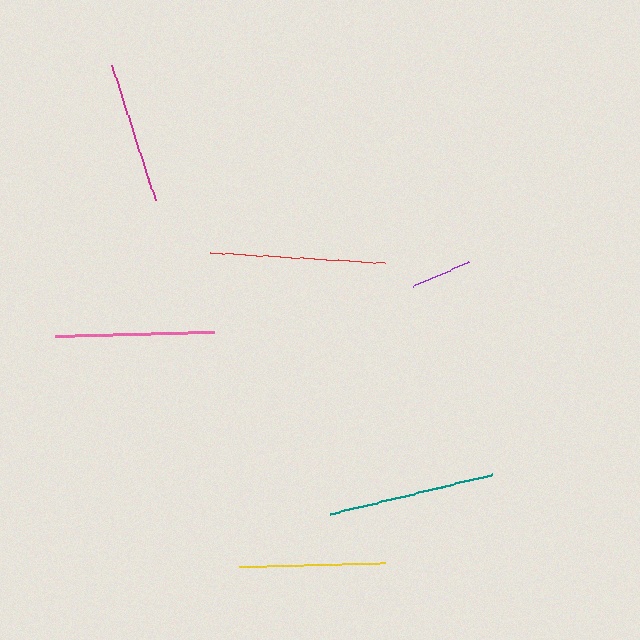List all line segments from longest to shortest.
From longest to shortest: red, teal, pink, yellow, magenta, purple.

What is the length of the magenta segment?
The magenta segment is approximately 143 pixels long.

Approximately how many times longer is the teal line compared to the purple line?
The teal line is approximately 2.8 times the length of the purple line.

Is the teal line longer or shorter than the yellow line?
The teal line is longer than the yellow line.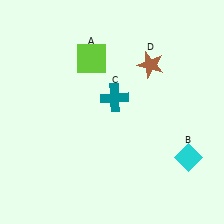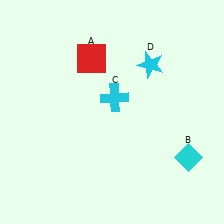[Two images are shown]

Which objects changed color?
A changed from lime to red. C changed from teal to cyan. D changed from brown to cyan.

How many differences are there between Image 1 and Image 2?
There are 3 differences between the two images.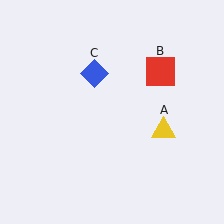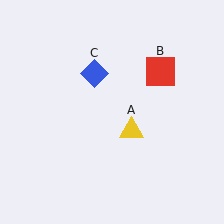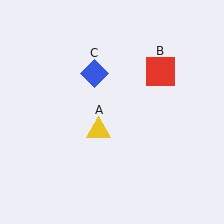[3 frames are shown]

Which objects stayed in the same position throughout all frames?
Red square (object B) and blue diamond (object C) remained stationary.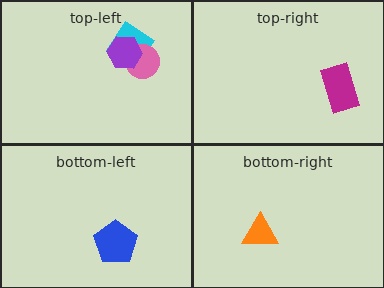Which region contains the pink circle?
The top-left region.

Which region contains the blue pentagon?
The bottom-left region.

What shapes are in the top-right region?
The magenta rectangle.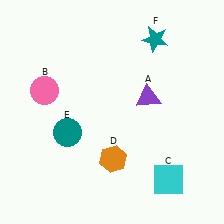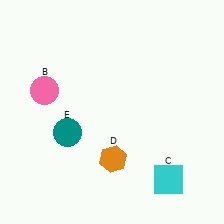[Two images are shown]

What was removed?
The purple triangle (A), the teal star (F) were removed in Image 2.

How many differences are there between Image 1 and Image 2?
There are 2 differences between the two images.